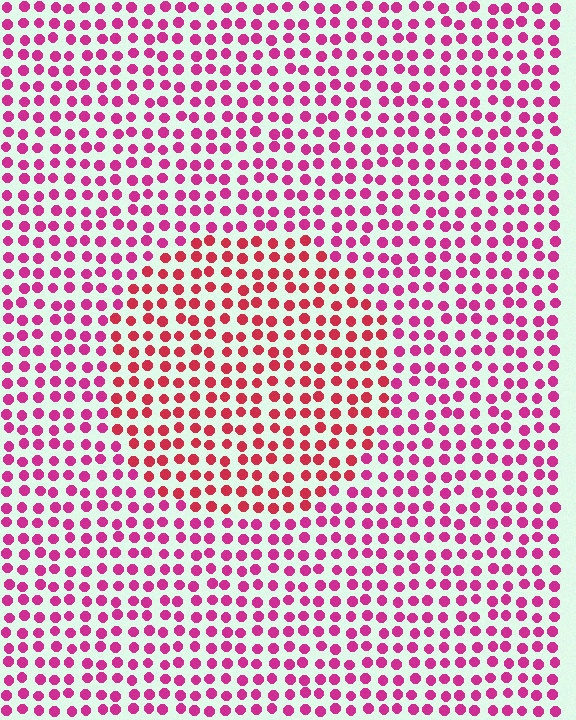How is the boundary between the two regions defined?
The boundary is defined purely by a slight shift in hue (about 27 degrees). Spacing, size, and orientation are identical on both sides.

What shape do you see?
I see a circle.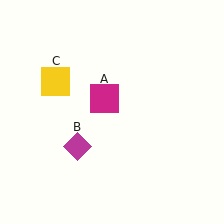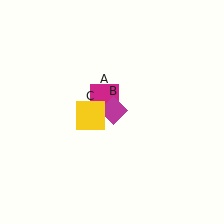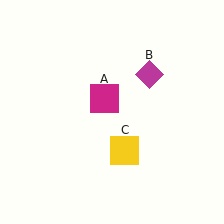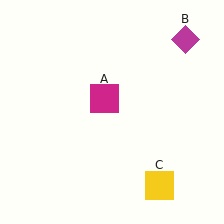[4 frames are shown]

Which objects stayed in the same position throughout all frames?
Magenta square (object A) remained stationary.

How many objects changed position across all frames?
2 objects changed position: magenta diamond (object B), yellow square (object C).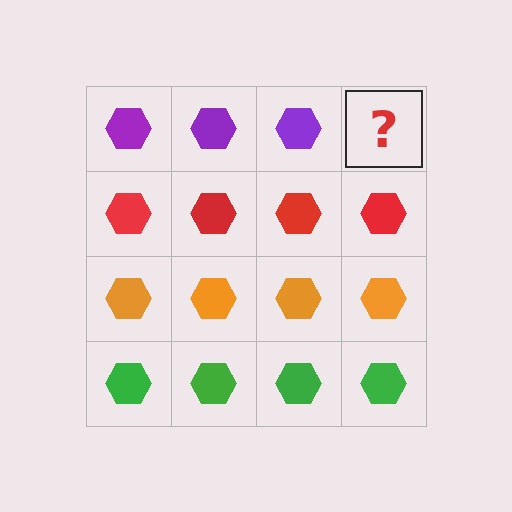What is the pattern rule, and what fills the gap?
The rule is that each row has a consistent color. The gap should be filled with a purple hexagon.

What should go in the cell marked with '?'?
The missing cell should contain a purple hexagon.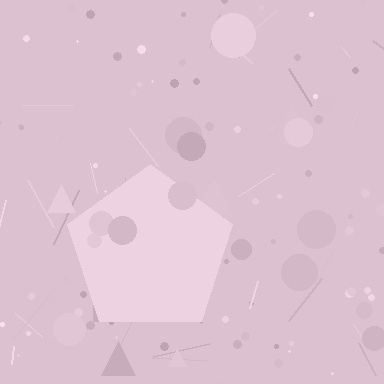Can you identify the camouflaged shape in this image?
The camouflaged shape is a pentagon.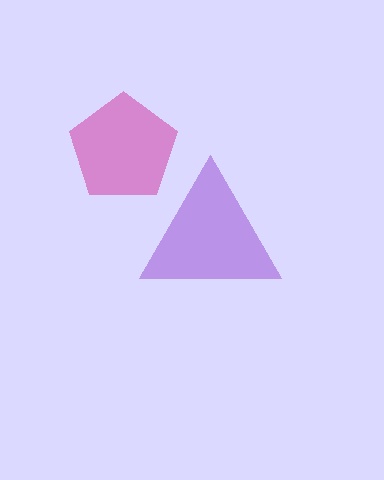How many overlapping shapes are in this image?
There are 2 overlapping shapes in the image.